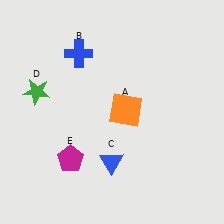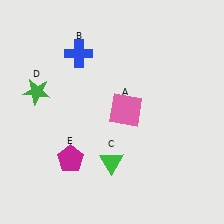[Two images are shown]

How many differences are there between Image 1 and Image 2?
There are 2 differences between the two images.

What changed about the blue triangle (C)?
In Image 1, C is blue. In Image 2, it changed to green.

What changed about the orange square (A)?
In Image 1, A is orange. In Image 2, it changed to pink.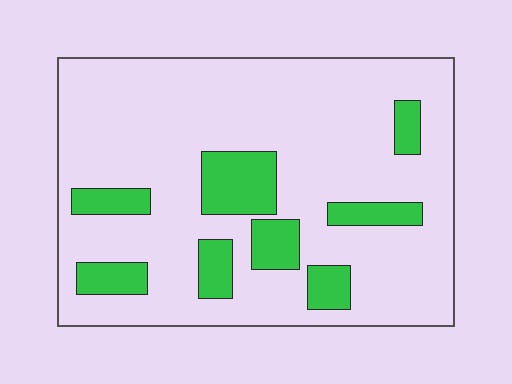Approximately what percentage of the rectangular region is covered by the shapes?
Approximately 20%.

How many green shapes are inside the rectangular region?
8.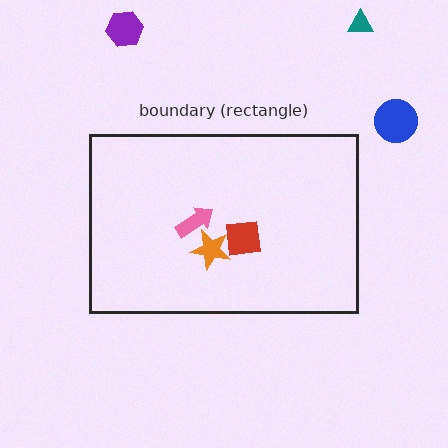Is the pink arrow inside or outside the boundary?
Inside.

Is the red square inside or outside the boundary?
Inside.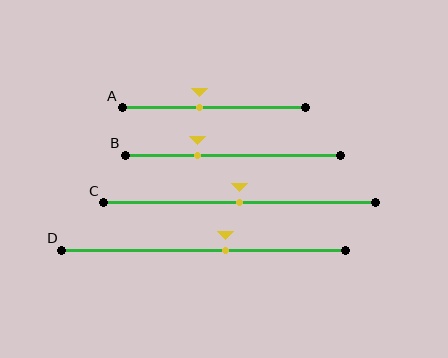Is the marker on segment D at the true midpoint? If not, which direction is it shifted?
No, the marker on segment D is shifted to the right by about 8% of the segment length.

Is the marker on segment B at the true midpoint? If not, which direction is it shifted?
No, the marker on segment B is shifted to the left by about 16% of the segment length.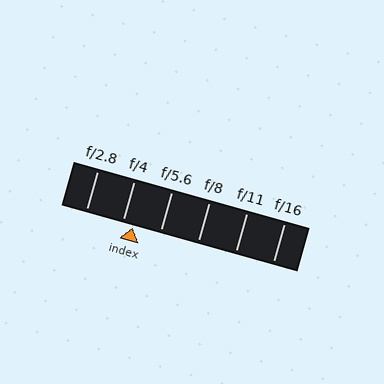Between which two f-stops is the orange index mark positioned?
The index mark is between f/4 and f/5.6.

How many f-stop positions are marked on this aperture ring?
There are 6 f-stop positions marked.